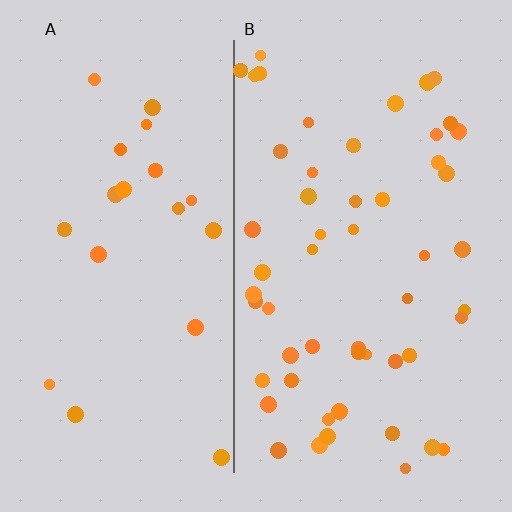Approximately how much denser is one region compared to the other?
Approximately 2.6× — region B over region A.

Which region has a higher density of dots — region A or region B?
B (the right).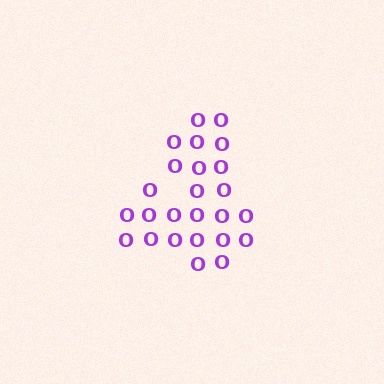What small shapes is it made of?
It is made of small letter O's.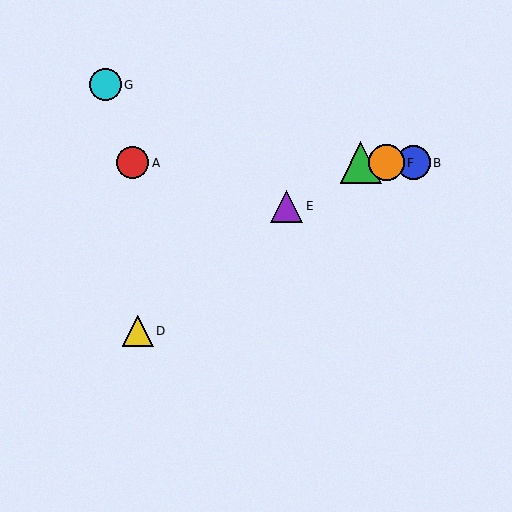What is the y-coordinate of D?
Object D is at y≈331.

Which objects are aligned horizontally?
Objects A, B, C, F are aligned horizontally.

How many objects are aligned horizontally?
4 objects (A, B, C, F) are aligned horizontally.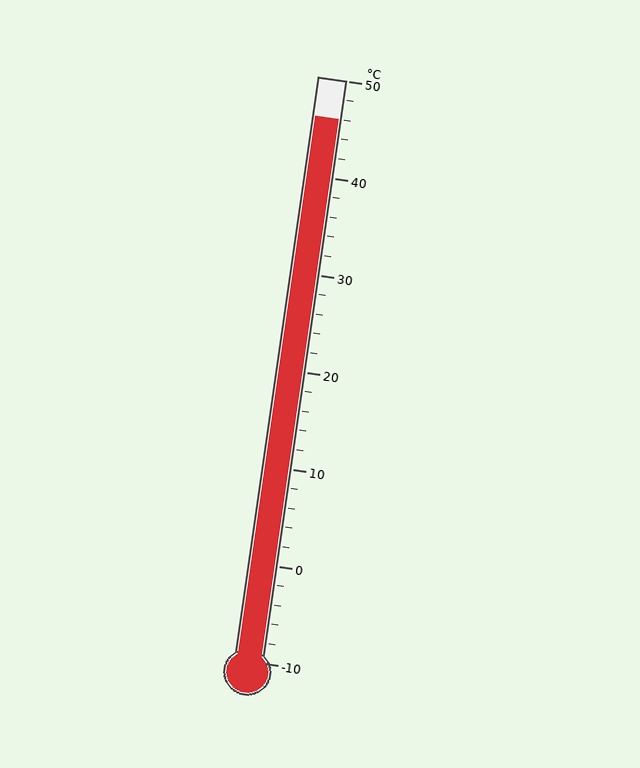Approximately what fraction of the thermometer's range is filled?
The thermometer is filled to approximately 95% of its range.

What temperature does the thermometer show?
The thermometer shows approximately 46°C.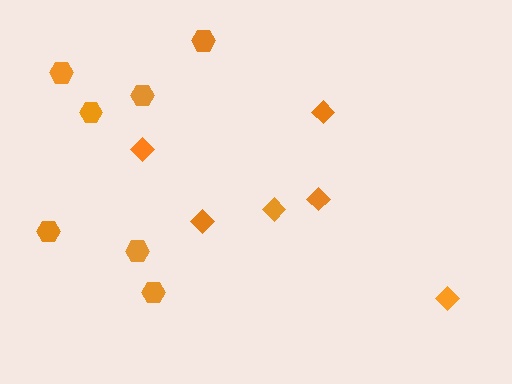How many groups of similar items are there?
There are 2 groups: one group of hexagons (7) and one group of diamonds (6).